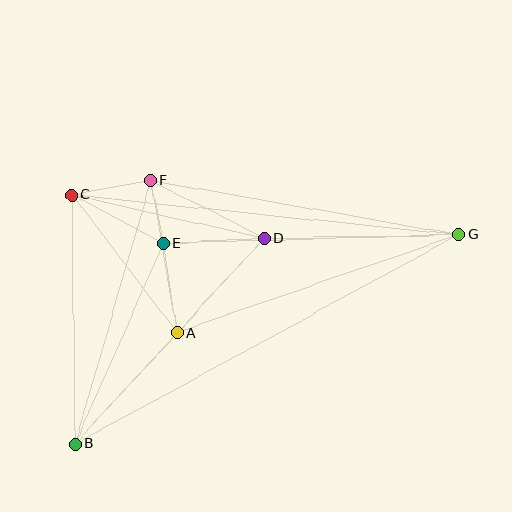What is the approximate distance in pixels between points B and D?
The distance between B and D is approximately 279 pixels.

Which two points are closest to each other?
Points E and F are closest to each other.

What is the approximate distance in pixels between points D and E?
The distance between D and E is approximately 101 pixels.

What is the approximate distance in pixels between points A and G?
The distance between A and G is approximately 299 pixels.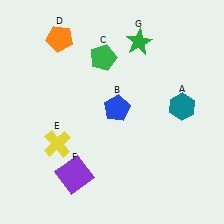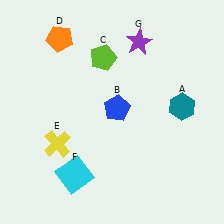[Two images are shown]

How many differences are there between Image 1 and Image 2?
There are 3 differences between the two images.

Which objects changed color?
C changed from green to lime. F changed from purple to cyan. G changed from green to purple.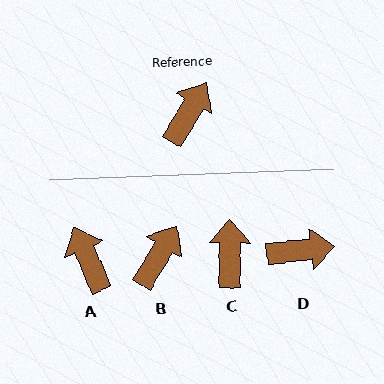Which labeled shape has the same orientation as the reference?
B.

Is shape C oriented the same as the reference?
No, it is off by about 30 degrees.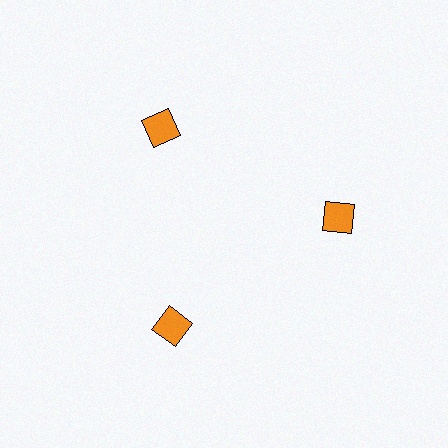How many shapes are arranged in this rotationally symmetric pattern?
There are 3 shapes, arranged in 3 groups of 1.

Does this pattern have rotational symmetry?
Yes, this pattern has 3-fold rotational symmetry. It looks the same after rotating 120 degrees around the center.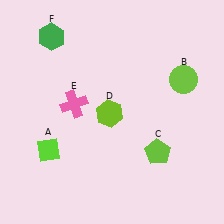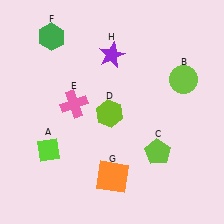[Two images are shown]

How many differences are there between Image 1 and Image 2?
There are 2 differences between the two images.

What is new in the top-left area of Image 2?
A purple star (H) was added in the top-left area of Image 2.